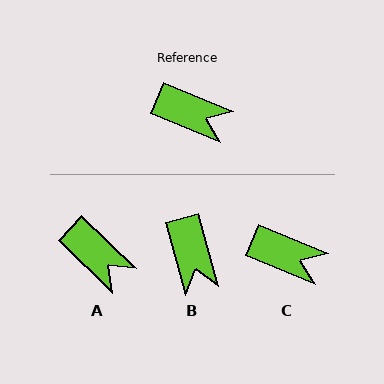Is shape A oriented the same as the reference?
No, it is off by about 21 degrees.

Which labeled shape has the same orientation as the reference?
C.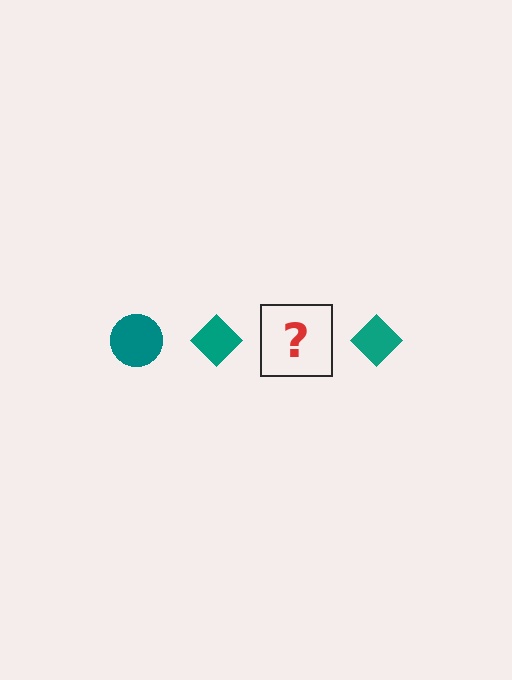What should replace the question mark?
The question mark should be replaced with a teal circle.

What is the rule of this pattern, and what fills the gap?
The rule is that the pattern cycles through circle, diamond shapes in teal. The gap should be filled with a teal circle.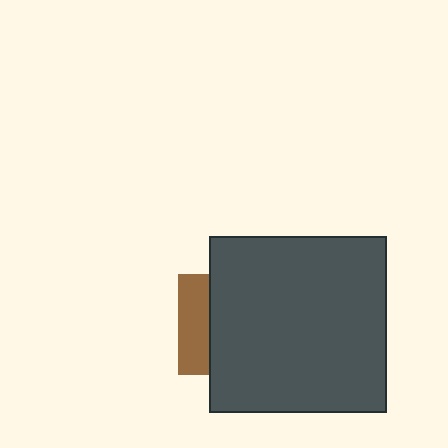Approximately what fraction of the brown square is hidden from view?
Roughly 69% of the brown square is hidden behind the dark gray square.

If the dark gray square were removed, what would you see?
You would see the complete brown square.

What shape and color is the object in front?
The object in front is a dark gray square.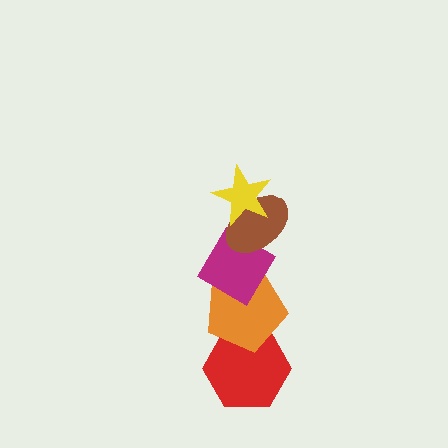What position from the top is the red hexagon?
The red hexagon is 5th from the top.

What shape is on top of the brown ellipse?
The yellow star is on top of the brown ellipse.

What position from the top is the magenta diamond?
The magenta diamond is 3rd from the top.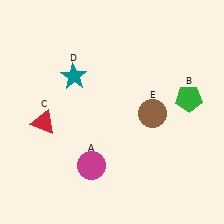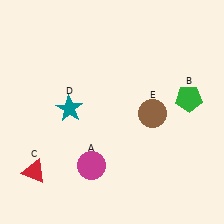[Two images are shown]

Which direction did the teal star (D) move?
The teal star (D) moved down.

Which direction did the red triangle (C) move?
The red triangle (C) moved down.